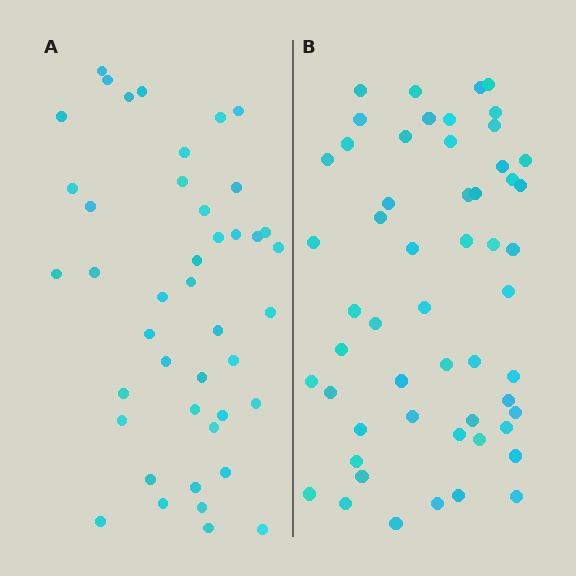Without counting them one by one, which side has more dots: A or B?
Region B (the right region) has more dots.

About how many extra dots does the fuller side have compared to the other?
Region B has roughly 12 or so more dots than region A.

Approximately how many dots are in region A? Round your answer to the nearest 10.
About 40 dots. (The exact count is 43, which rounds to 40.)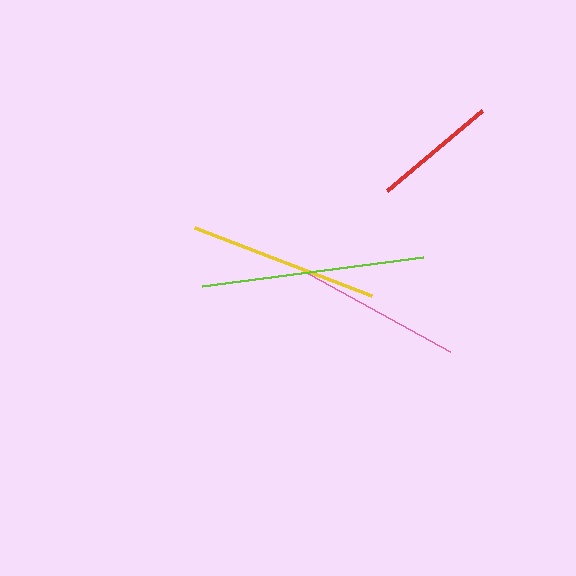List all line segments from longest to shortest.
From longest to shortest: lime, yellow, pink, red.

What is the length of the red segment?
The red segment is approximately 124 pixels long.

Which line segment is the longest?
The lime line is the longest at approximately 222 pixels.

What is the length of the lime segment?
The lime segment is approximately 222 pixels long.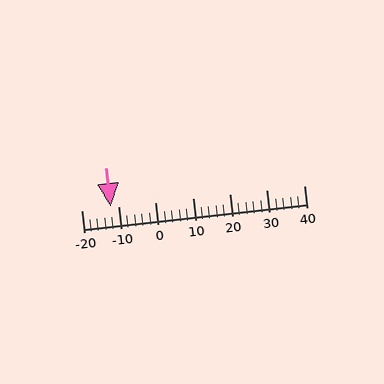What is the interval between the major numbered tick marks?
The major tick marks are spaced 10 units apart.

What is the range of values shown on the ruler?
The ruler shows values from -20 to 40.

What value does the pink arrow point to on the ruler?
The pink arrow points to approximately -12.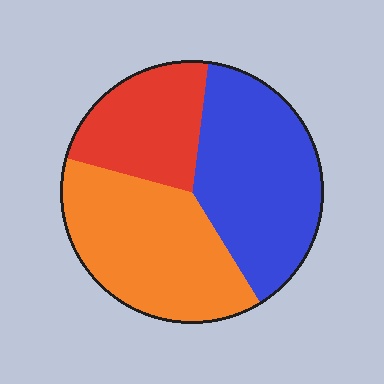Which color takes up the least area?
Red, at roughly 25%.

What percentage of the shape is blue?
Blue covers roughly 40% of the shape.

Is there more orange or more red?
Orange.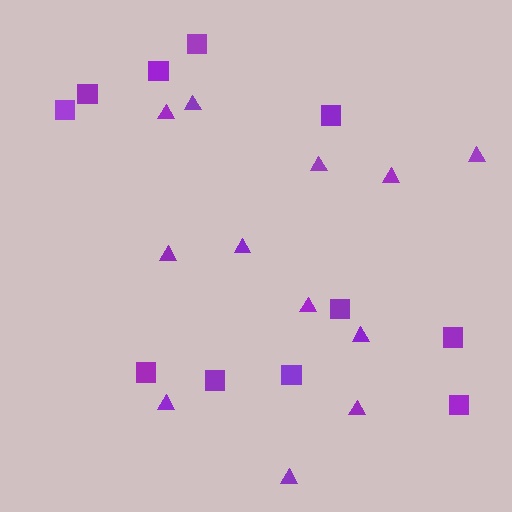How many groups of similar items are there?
There are 2 groups: one group of squares (11) and one group of triangles (12).